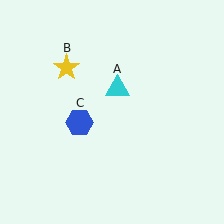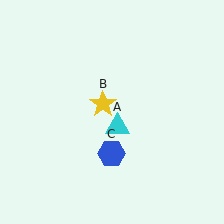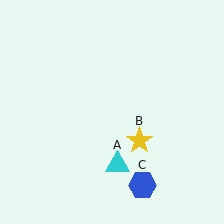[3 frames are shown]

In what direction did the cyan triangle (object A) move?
The cyan triangle (object A) moved down.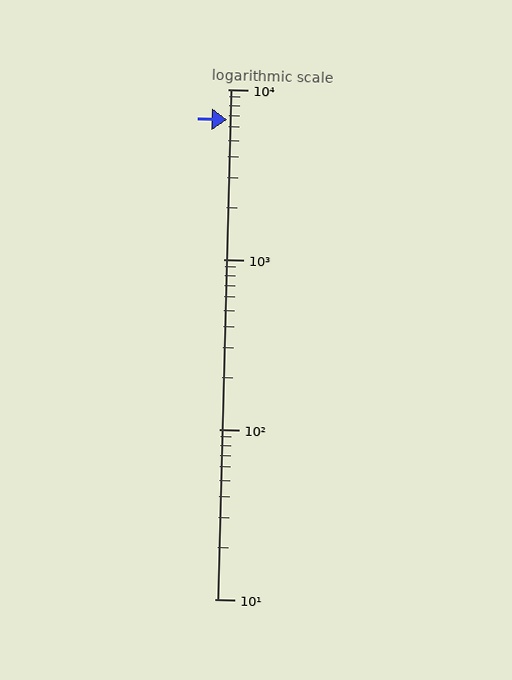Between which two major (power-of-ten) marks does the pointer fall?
The pointer is between 1000 and 10000.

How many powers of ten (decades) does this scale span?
The scale spans 3 decades, from 10 to 10000.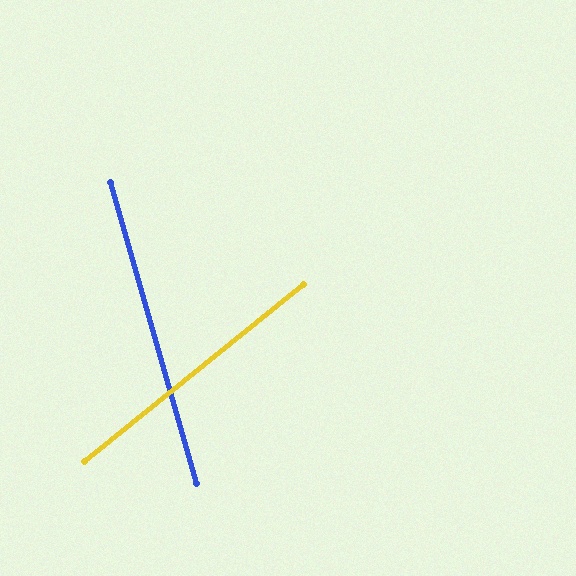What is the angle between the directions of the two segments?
Approximately 67 degrees.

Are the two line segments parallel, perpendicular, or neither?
Neither parallel nor perpendicular — they differ by about 67°.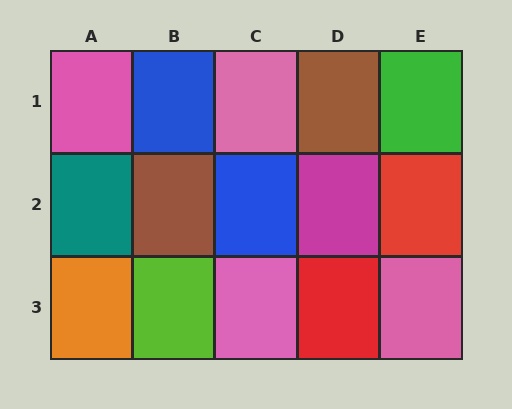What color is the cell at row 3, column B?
Lime.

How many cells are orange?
1 cell is orange.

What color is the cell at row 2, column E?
Red.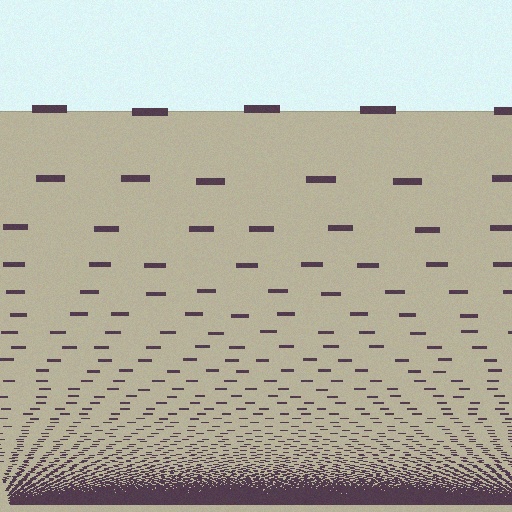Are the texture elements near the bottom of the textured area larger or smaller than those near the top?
Smaller. The gradient is inverted — elements near the bottom are smaller and denser.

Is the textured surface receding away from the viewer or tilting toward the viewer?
The surface appears to tilt toward the viewer. Texture elements get larger and sparser toward the top.